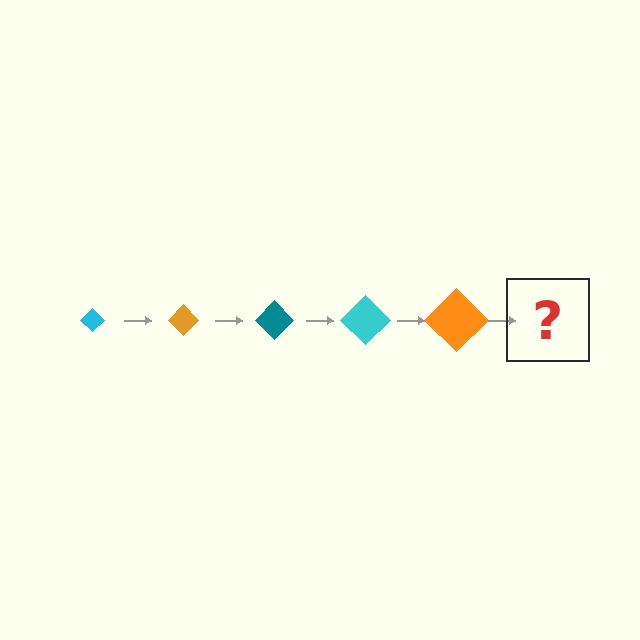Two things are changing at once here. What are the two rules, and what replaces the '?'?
The two rules are that the diamond grows larger each step and the color cycles through cyan, orange, and teal. The '?' should be a teal diamond, larger than the previous one.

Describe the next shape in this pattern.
It should be a teal diamond, larger than the previous one.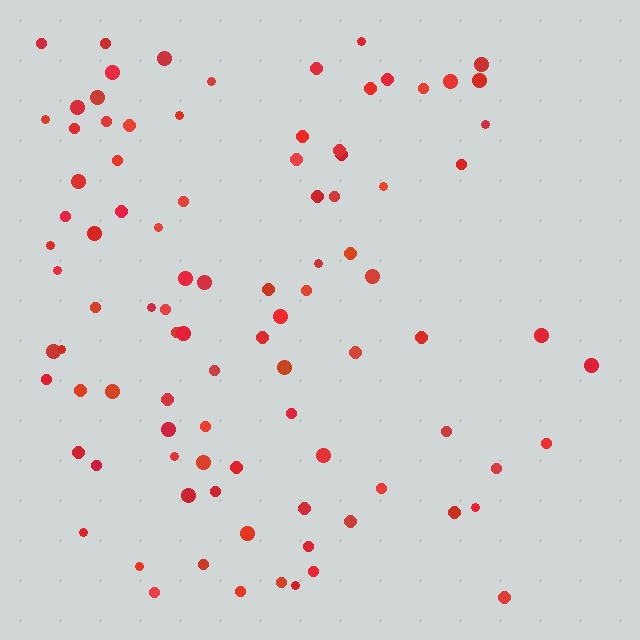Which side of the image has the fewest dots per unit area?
The right.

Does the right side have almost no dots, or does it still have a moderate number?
Still a moderate number, just noticeably fewer than the left.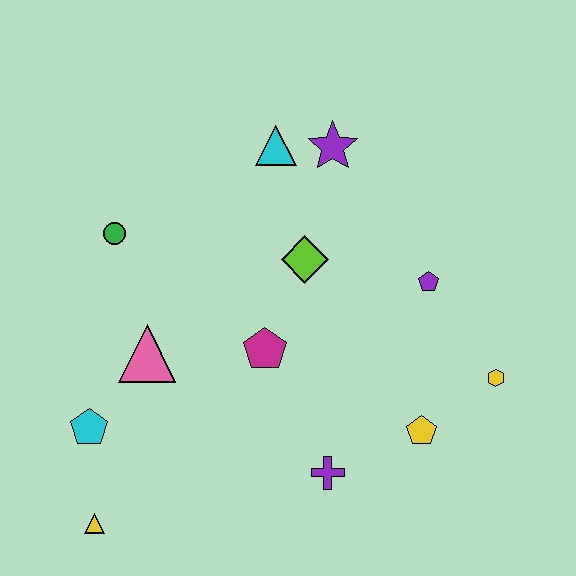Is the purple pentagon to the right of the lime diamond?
Yes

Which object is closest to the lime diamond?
The magenta pentagon is closest to the lime diamond.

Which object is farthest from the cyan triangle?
The yellow triangle is farthest from the cyan triangle.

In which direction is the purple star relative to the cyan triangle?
The purple star is to the right of the cyan triangle.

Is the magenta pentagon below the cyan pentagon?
No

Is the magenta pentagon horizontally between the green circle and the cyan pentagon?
No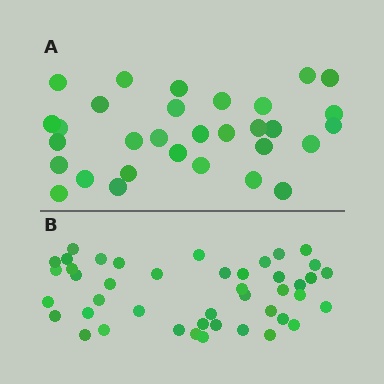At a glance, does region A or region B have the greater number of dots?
Region B (the bottom region) has more dots.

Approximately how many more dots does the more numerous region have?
Region B has approximately 15 more dots than region A.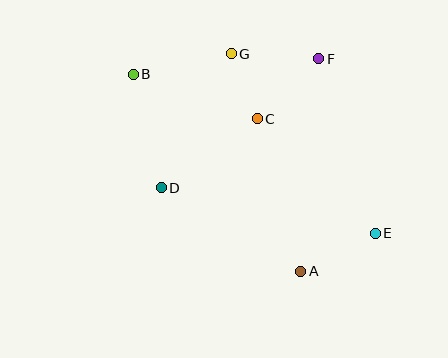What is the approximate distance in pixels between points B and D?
The distance between B and D is approximately 117 pixels.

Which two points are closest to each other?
Points C and G are closest to each other.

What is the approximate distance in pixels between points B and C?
The distance between B and C is approximately 132 pixels.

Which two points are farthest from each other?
Points B and E are farthest from each other.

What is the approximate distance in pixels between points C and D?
The distance between C and D is approximately 118 pixels.